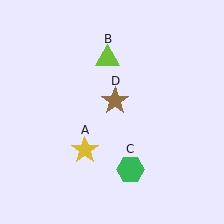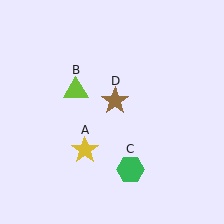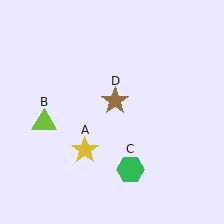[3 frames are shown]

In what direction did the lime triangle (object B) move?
The lime triangle (object B) moved down and to the left.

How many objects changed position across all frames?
1 object changed position: lime triangle (object B).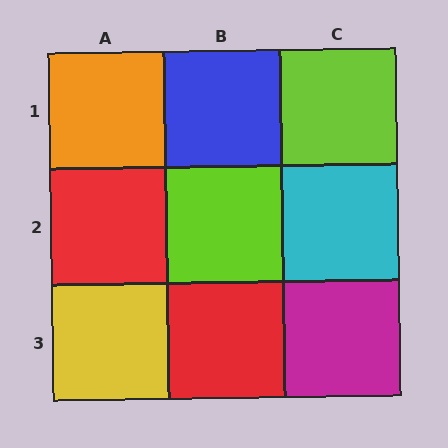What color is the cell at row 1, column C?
Lime.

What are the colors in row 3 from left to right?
Yellow, red, magenta.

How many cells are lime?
2 cells are lime.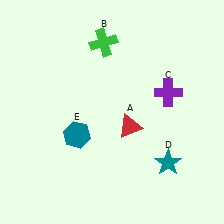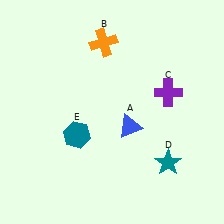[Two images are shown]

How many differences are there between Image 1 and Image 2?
There are 2 differences between the two images.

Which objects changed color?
A changed from red to blue. B changed from green to orange.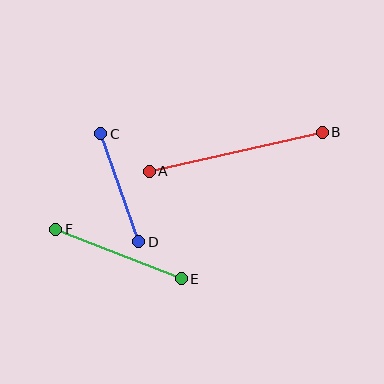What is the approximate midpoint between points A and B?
The midpoint is at approximately (236, 152) pixels.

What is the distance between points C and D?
The distance is approximately 114 pixels.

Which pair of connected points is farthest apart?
Points A and B are farthest apart.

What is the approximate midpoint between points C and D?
The midpoint is at approximately (120, 188) pixels.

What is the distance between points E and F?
The distance is approximately 135 pixels.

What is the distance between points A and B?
The distance is approximately 177 pixels.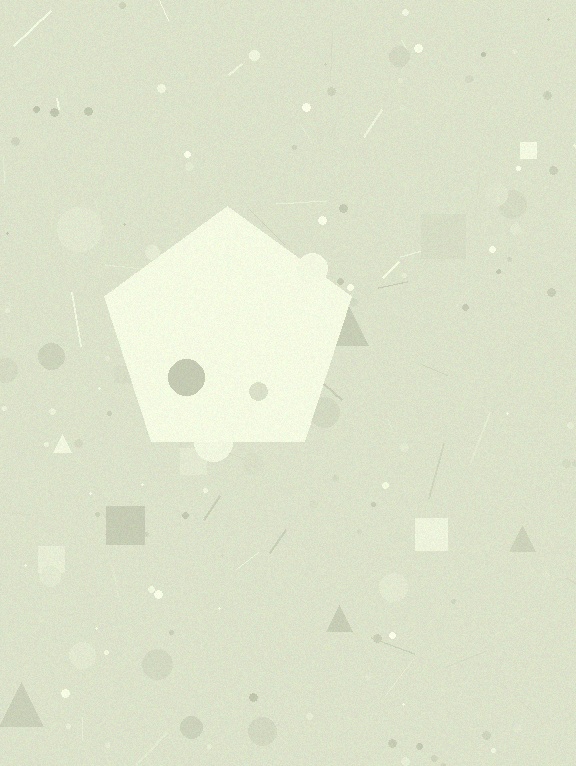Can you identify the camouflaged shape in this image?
The camouflaged shape is a pentagon.